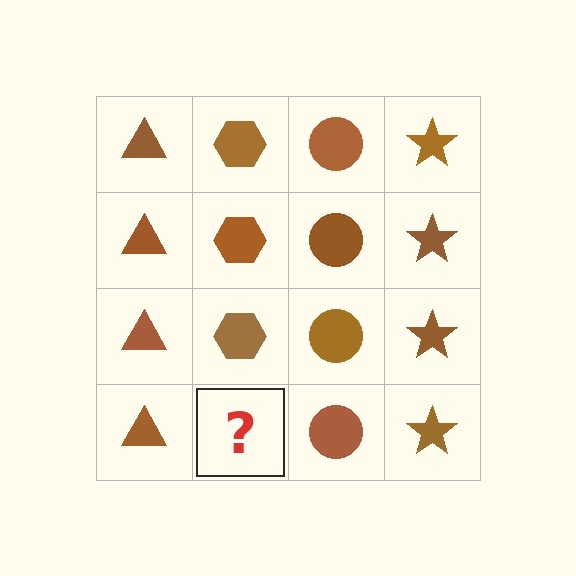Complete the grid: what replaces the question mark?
The question mark should be replaced with a brown hexagon.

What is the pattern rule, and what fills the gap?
The rule is that each column has a consistent shape. The gap should be filled with a brown hexagon.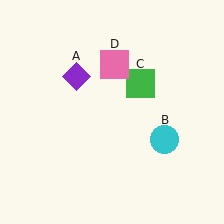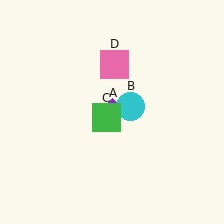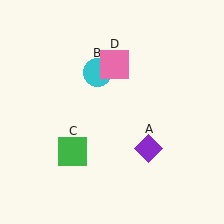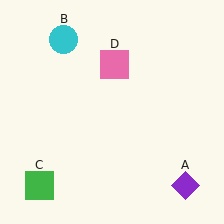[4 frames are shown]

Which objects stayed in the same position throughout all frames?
Pink square (object D) remained stationary.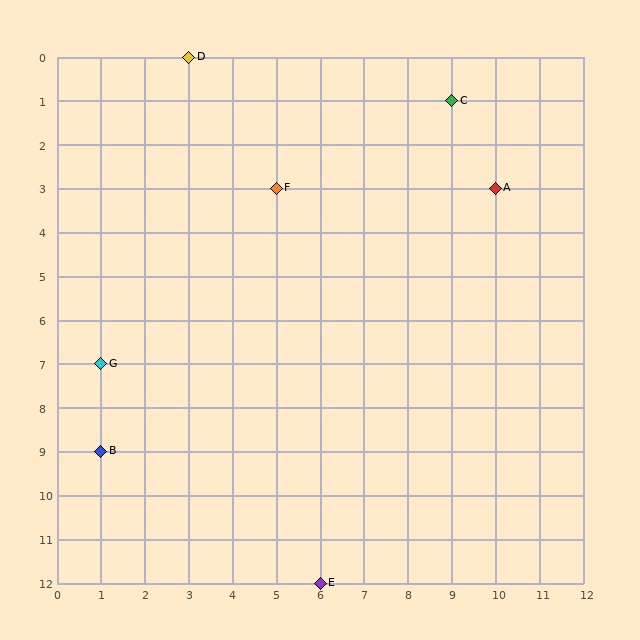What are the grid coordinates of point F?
Point F is at grid coordinates (5, 3).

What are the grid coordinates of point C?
Point C is at grid coordinates (9, 1).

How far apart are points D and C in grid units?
Points D and C are 6 columns and 1 row apart (about 6.1 grid units diagonally).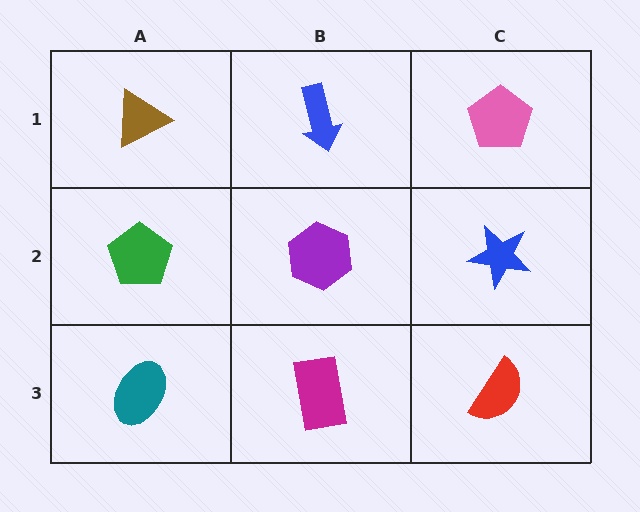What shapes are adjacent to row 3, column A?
A green pentagon (row 2, column A), a magenta rectangle (row 3, column B).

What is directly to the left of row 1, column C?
A blue arrow.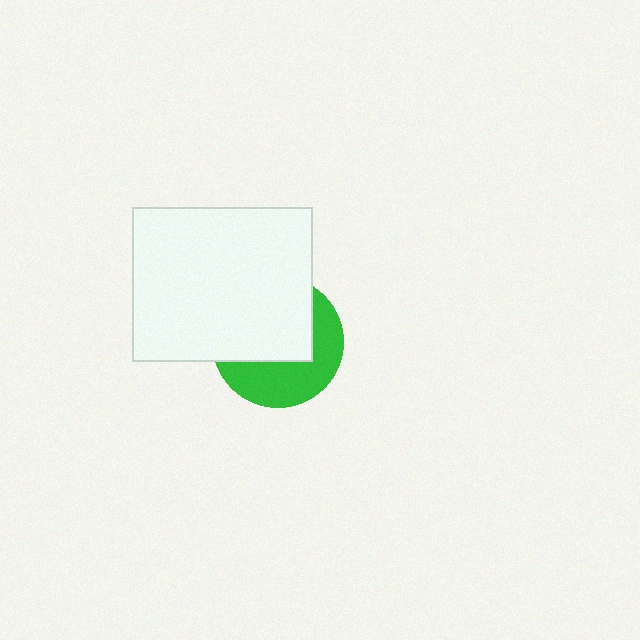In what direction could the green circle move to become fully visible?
The green circle could move toward the lower-right. That would shift it out from behind the white rectangle entirely.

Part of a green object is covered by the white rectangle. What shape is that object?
It is a circle.